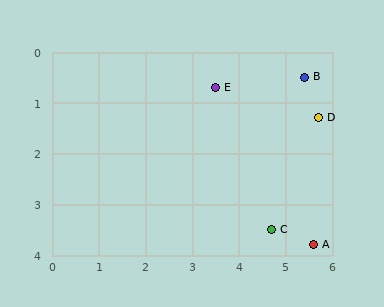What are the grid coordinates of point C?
Point C is at approximately (4.7, 3.5).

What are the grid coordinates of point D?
Point D is at approximately (5.7, 1.3).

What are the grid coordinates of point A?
Point A is at approximately (5.6, 3.8).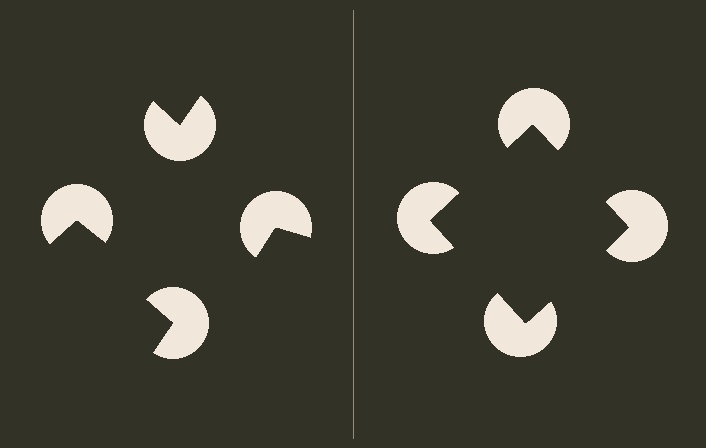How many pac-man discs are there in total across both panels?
8 — 4 on each side.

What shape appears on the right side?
An illusory square.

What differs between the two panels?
The pac-man discs are positioned identically on both sides; only the wedge orientations differ. On the right they align to a square; on the left they are misaligned.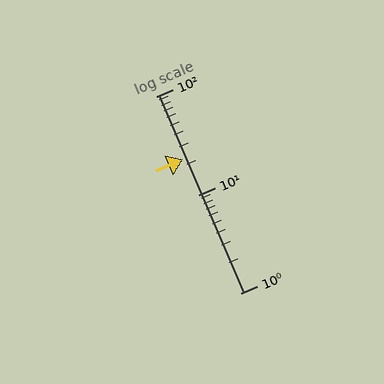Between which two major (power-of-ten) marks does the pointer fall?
The pointer is between 10 and 100.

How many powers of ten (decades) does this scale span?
The scale spans 2 decades, from 1 to 100.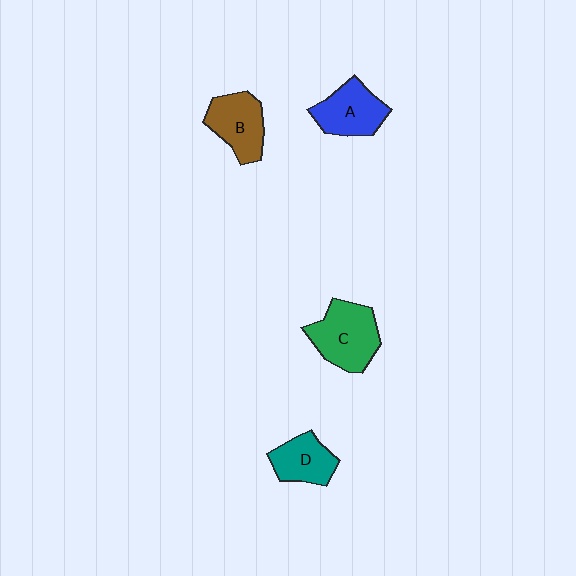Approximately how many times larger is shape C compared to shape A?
Approximately 1.2 times.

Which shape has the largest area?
Shape C (green).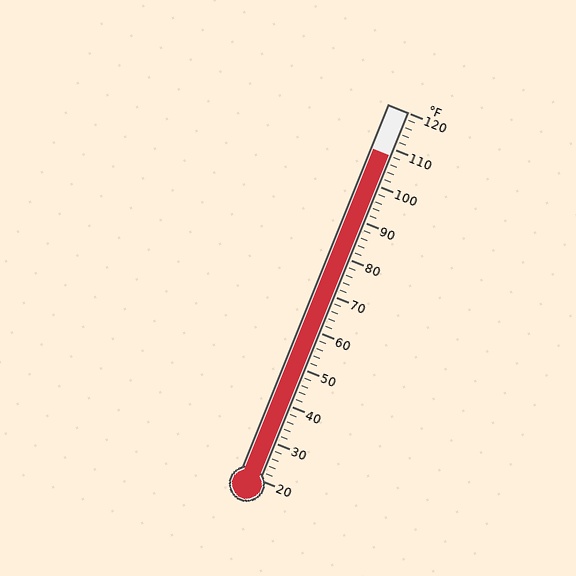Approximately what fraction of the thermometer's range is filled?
The thermometer is filled to approximately 90% of its range.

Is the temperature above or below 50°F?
The temperature is above 50°F.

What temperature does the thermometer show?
The thermometer shows approximately 108°F.